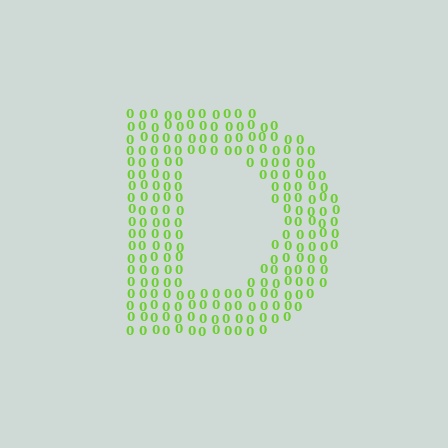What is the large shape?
The large shape is the letter D.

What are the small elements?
The small elements are digit 0's.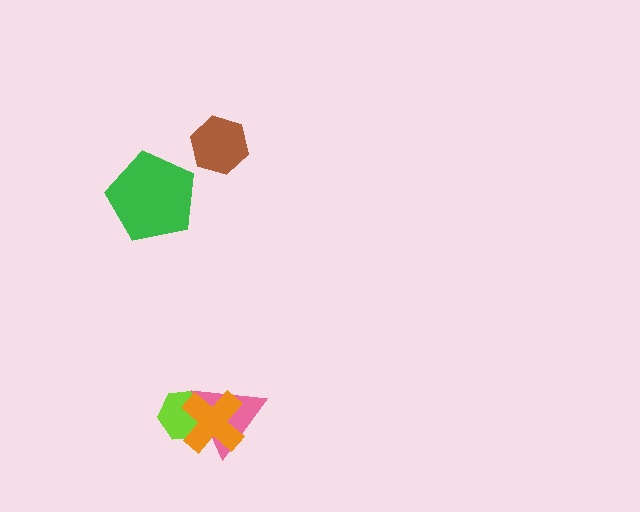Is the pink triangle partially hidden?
Yes, it is partially covered by another shape.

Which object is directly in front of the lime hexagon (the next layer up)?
The pink triangle is directly in front of the lime hexagon.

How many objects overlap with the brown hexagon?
0 objects overlap with the brown hexagon.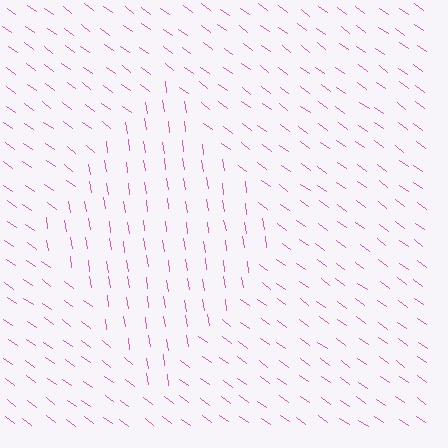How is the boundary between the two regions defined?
The boundary is defined purely by a change in line orientation (approximately 45 degrees difference). All lines are the same color and thickness.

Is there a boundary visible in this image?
Yes, there is a texture boundary formed by a change in line orientation.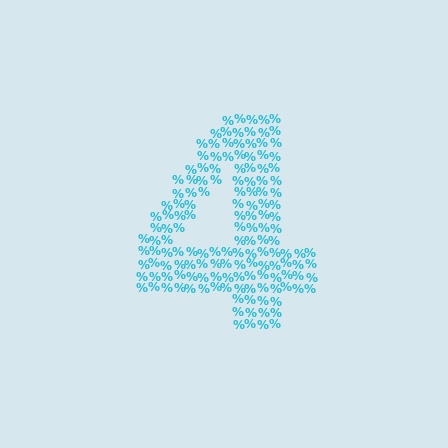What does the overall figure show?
The overall figure shows the digit 4.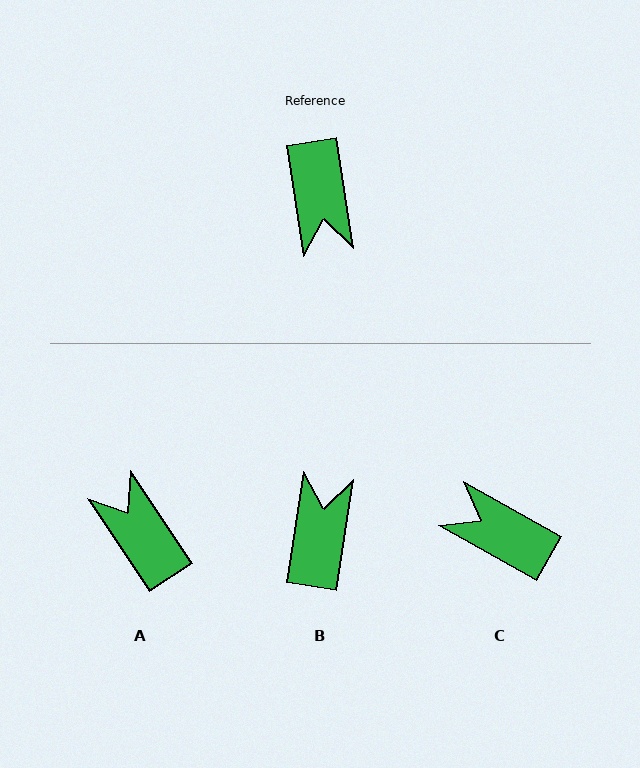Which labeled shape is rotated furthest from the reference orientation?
B, about 163 degrees away.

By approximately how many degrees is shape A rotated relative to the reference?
Approximately 155 degrees clockwise.